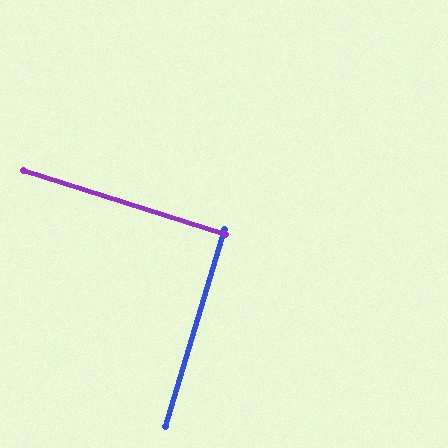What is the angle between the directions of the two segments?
Approximately 89 degrees.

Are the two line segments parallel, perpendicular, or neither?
Perpendicular — they meet at approximately 89°.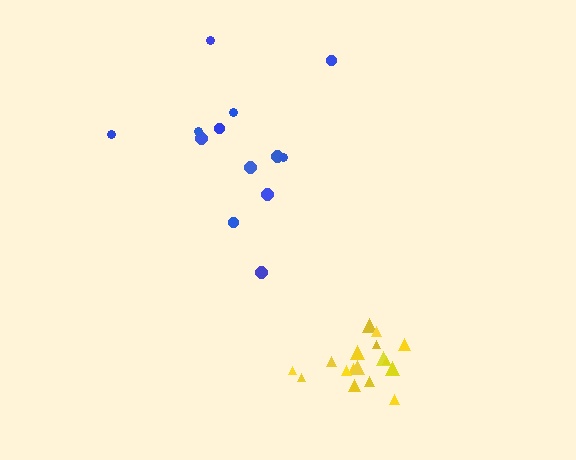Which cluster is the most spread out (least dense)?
Blue.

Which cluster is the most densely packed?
Yellow.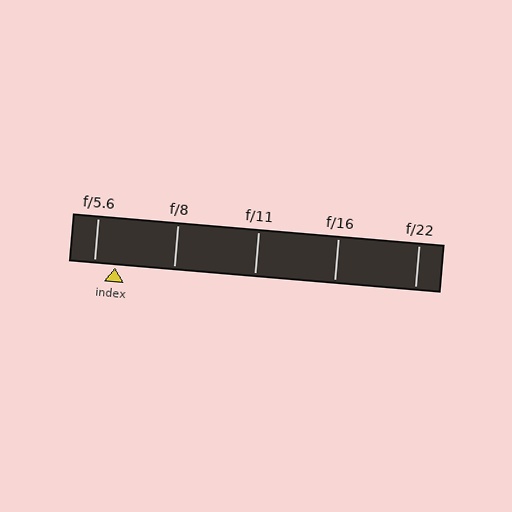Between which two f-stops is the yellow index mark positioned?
The index mark is between f/5.6 and f/8.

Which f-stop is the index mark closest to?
The index mark is closest to f/5.6.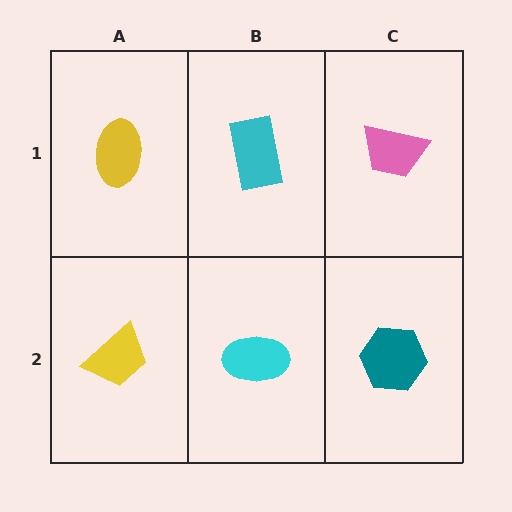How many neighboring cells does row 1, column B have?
3.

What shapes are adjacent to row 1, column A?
A yellow trapezoid (row 2, column A), a cyan rectangle (row 1, column B).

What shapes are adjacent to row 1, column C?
A teal hexagon (row 2, column C), a cyan rectangle (row 1, column B).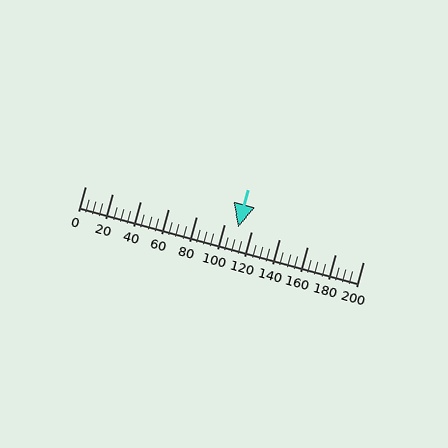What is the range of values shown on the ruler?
The ruler shows values from 0 to 200.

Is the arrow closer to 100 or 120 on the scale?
The arrow is closer to 120.